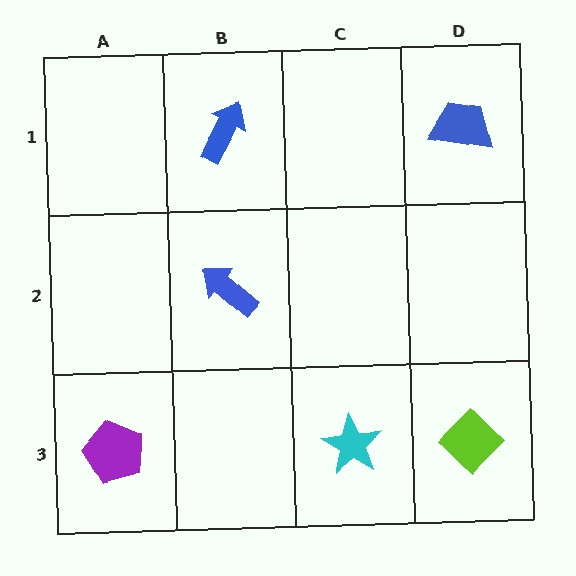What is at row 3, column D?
A lime diamond.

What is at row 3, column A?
A purple pentagon.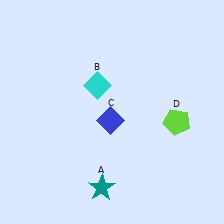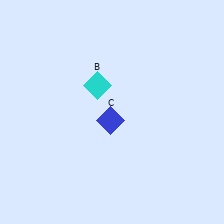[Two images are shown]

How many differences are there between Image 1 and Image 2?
There are 2 differences between the two images.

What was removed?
The teal star (A), the lime pentagon (D) were removed in Image 2.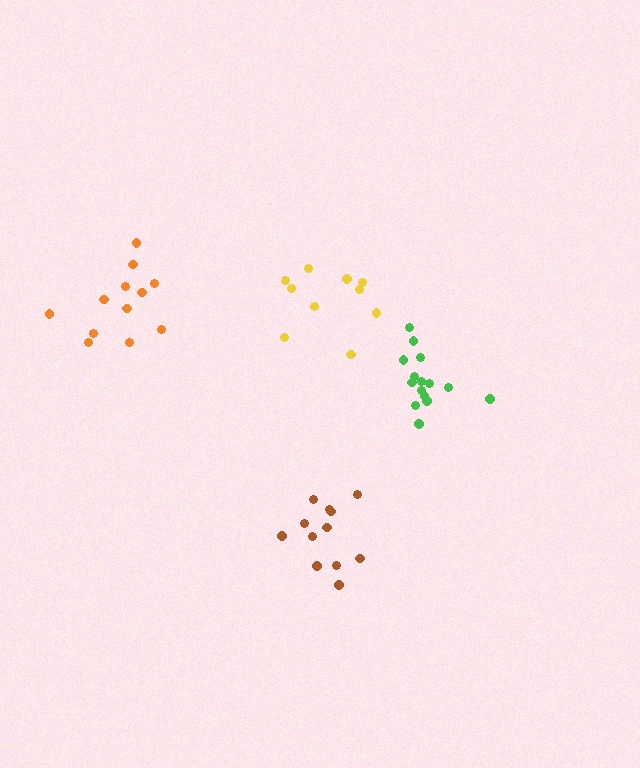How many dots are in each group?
Group 1: 12 dots, Group 2: 10 dots, Group 3: 15 dots, Group 4: 12 dots (49 total).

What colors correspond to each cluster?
The clusters are colored: brown, yellow, green, orange.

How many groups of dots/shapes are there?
There are 4 groups.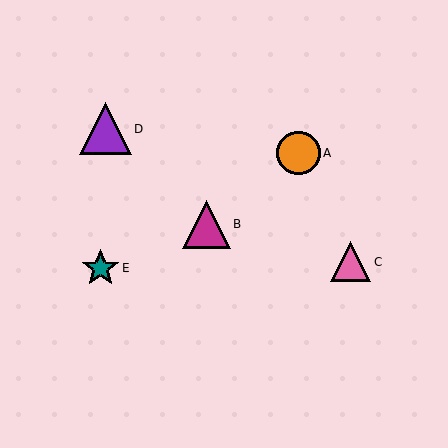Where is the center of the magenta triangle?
The center of the magenta triangle is at (207, 224).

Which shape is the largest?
The purple triangle (labeled D) is the largest.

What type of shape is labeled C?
Shape C is a pink triangle.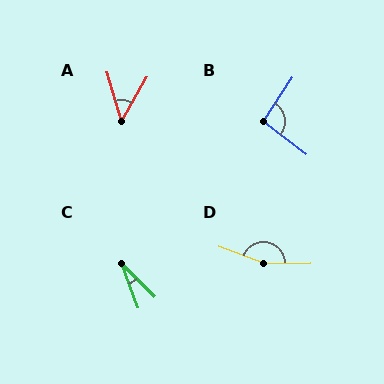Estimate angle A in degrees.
Approximately 46 degrees.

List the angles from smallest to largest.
C (25°), A (46°), B (94°), D (158°).